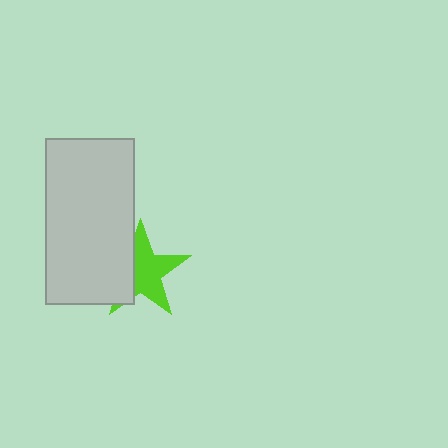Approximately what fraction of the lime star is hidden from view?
Roughly 38% of the lime star is hidden behind the light gray rectangle.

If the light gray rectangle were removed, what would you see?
You would see the complete lime star.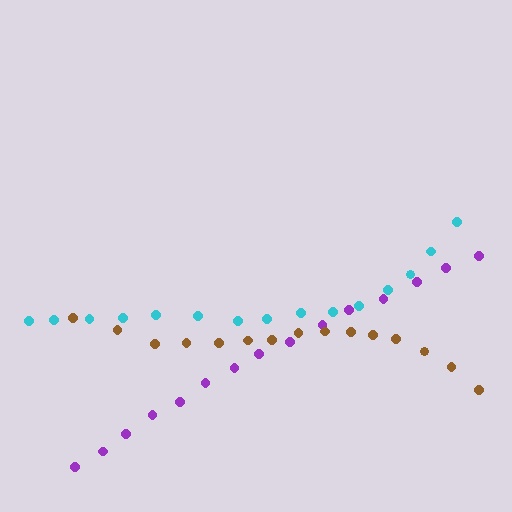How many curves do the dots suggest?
There are 3 distinct paths.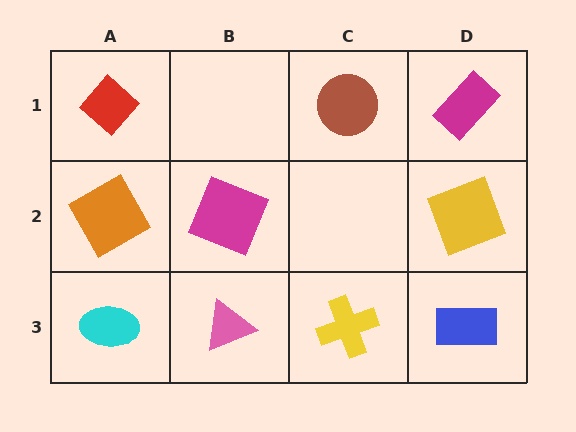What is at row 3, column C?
A yellow cross.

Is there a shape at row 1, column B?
No, that cell is empty.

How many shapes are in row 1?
3 shapes.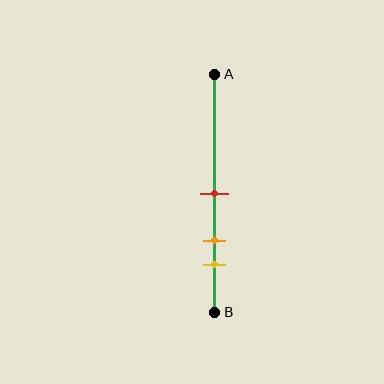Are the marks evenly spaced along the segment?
Yes, the marks are approximately evenly spaced.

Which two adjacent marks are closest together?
The orange and yellow marks are the closest adjacent pair.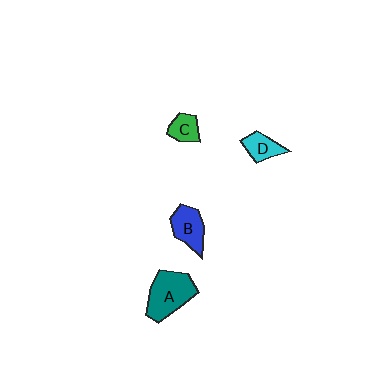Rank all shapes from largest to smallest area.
From largest to smallest: A (teal), B (blue), D (cyan), C (green).